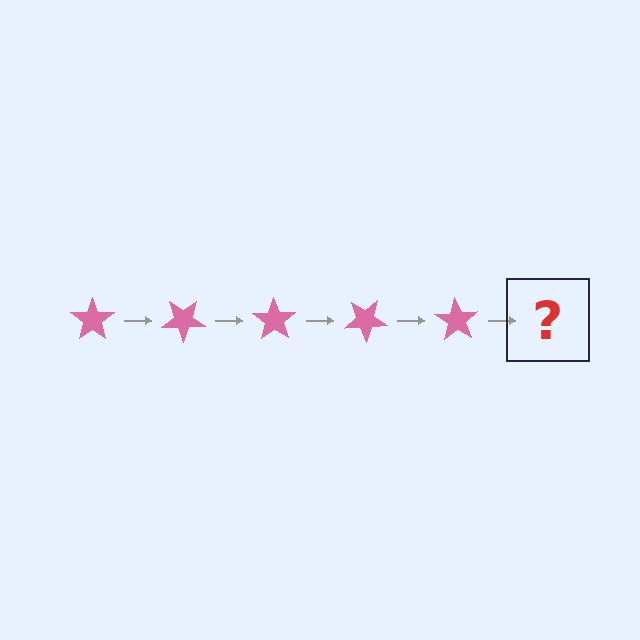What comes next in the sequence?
The next element should be a pink star rotated 175 degrees.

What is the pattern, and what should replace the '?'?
The pattern is that the star rotates 35 degrees each step. The '?' should be a pink star rotated 175 degrees.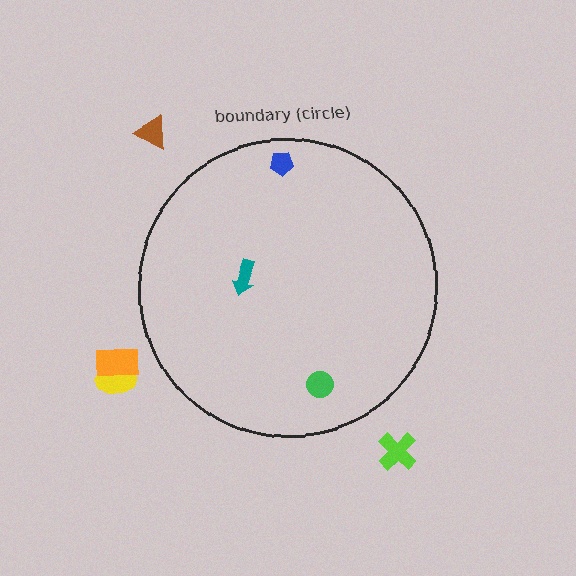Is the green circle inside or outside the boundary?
Inside.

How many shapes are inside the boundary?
3 inside, 4 outside.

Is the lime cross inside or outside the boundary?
Outside.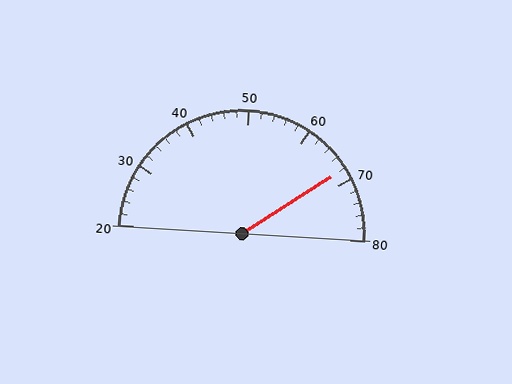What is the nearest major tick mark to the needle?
The nearest major tick mark is 70.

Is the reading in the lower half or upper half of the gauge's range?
The reading is in the upper half of the range (20 to 80).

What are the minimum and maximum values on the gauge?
The gauge ranges from 20 to 80.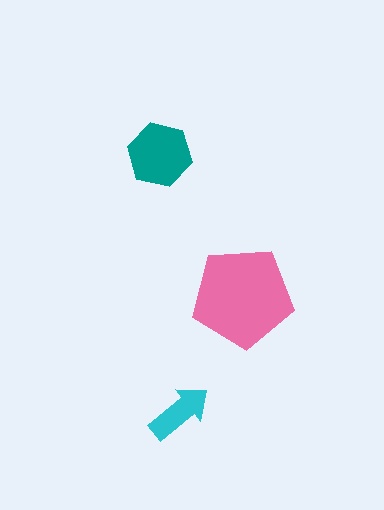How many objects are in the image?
There are 3 objects in the image.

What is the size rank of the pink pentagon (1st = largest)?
1st.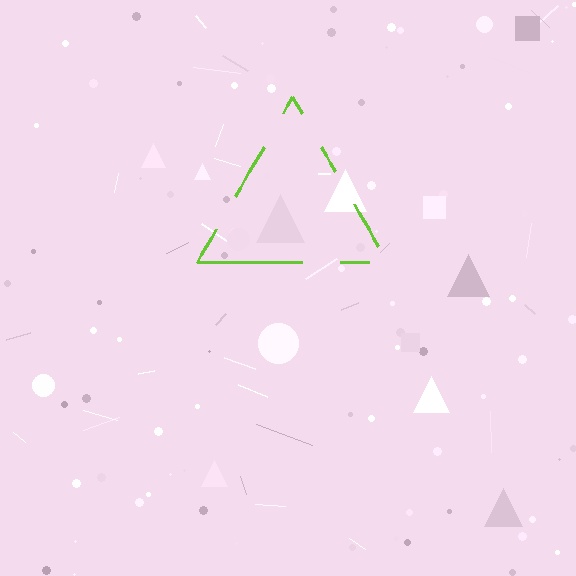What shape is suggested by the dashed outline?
The dashed outline suggests a triangle.